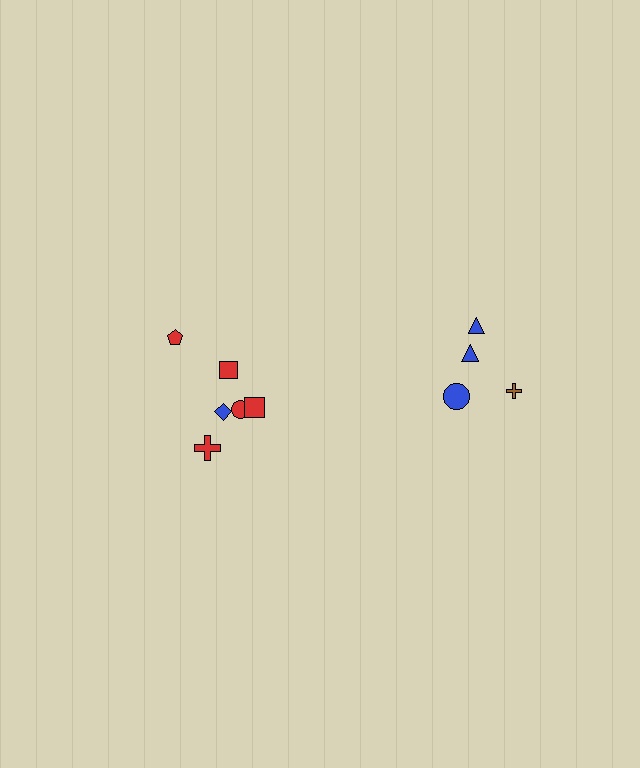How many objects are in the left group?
There are 6 objects.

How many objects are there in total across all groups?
There are 10 objects.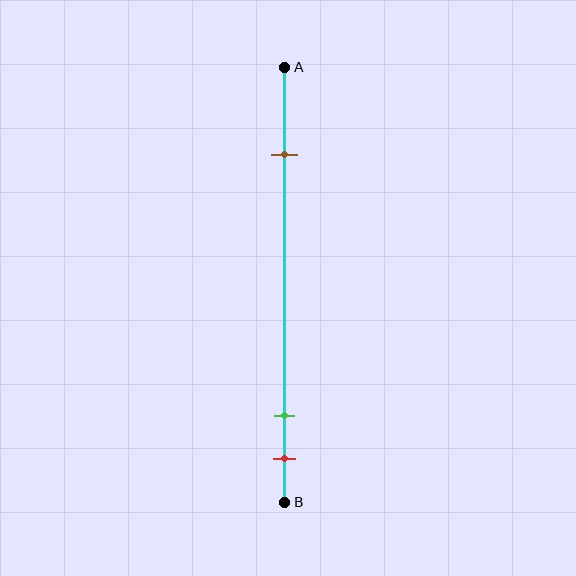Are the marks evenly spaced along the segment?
No, the marks are not evenly spaced.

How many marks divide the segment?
There are 3 marks dividing the segment.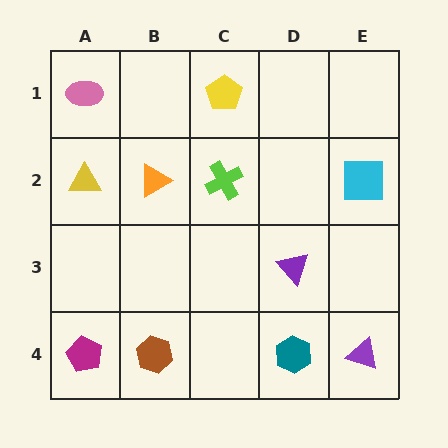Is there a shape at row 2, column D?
No, that cell is empty.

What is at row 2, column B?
An orange triangle.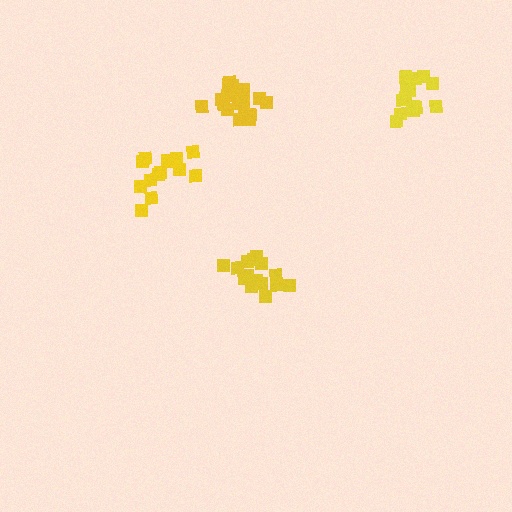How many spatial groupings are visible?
There are 4 spatial groupings.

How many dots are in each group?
Group 1: 14 dots, Group 2: 19 dots, Group 3: 15 dots, Group 4: 15 dots (63 total).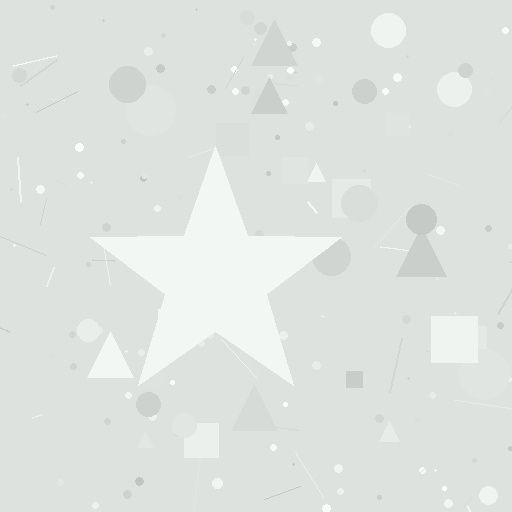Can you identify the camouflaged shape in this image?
The camouflaged shape is a star.